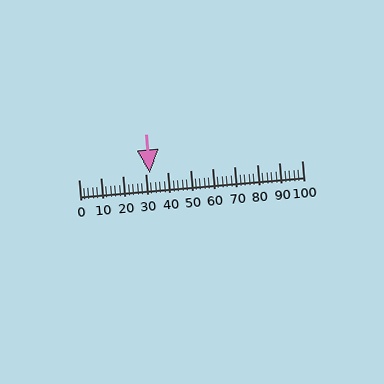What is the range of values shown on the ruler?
The ruler shows values from 0 to 100.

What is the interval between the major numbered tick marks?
The major tick marks are spaced 10 units apart.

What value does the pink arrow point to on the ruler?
The pink arrow points to approximately 32.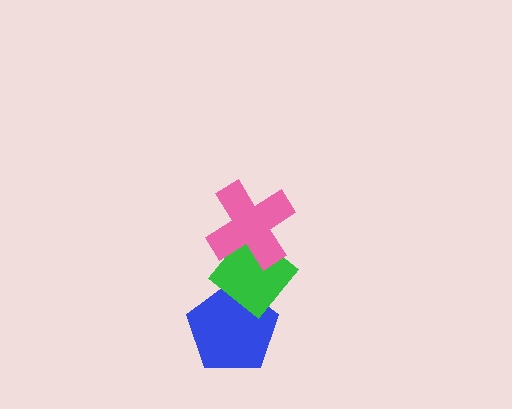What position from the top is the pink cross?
The pink cross is 1st from the top.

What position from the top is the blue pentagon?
The blue pentagon is 3rd from the top.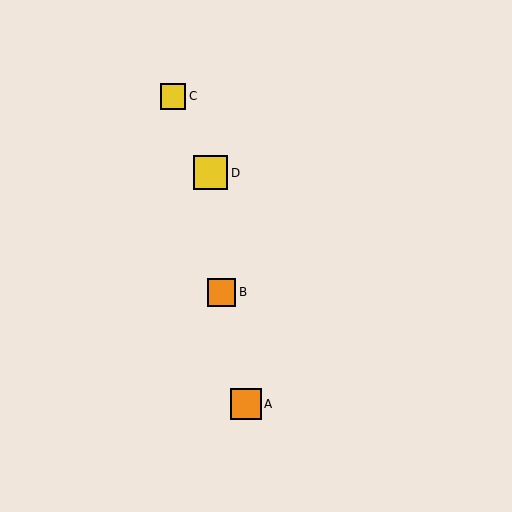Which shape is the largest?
The yellow square (labeled D) is the largest.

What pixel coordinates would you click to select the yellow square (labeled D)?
Click at (211, 173) to select the yellow square D.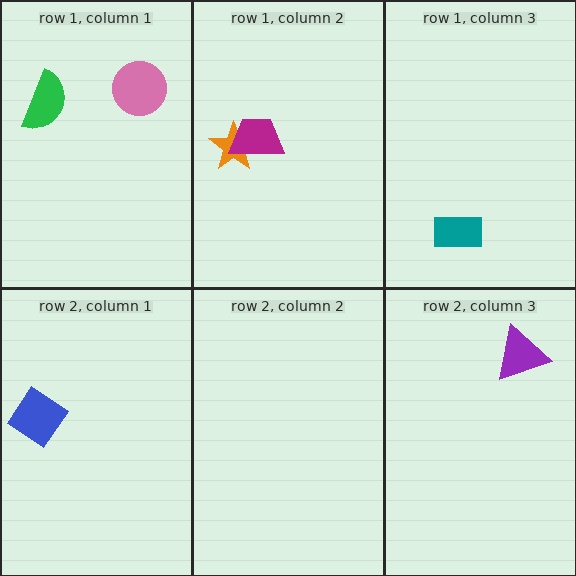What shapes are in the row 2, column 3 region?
The purple triangle.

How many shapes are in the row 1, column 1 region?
2.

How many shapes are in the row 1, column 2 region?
2.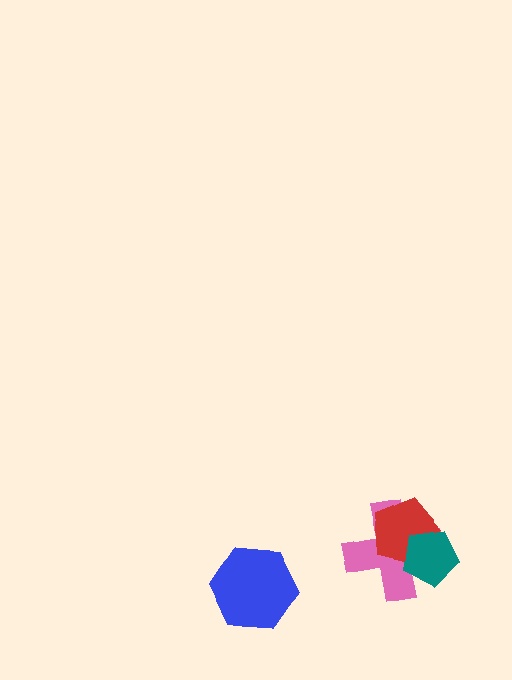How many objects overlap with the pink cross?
2 objects overlap with the pink cross.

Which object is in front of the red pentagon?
The teal pentagon is in front of the red pentagon.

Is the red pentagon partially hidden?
Yes, it is partially covered by another shape.